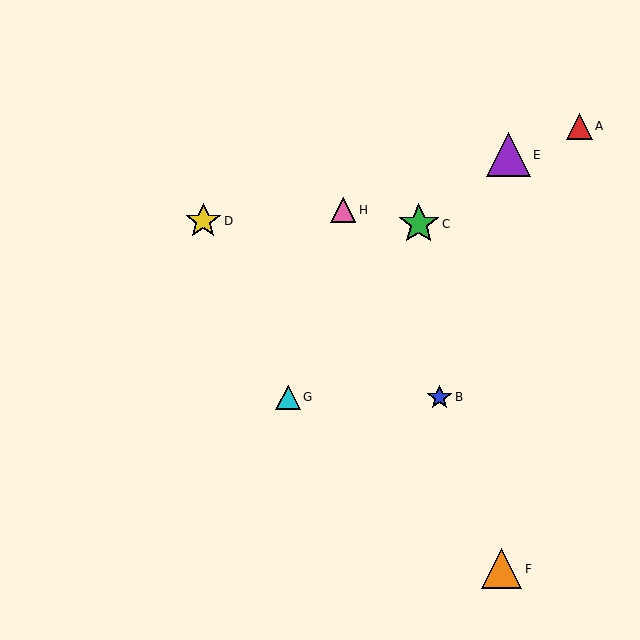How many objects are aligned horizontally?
2 objects (B, G) are aligned horizontally.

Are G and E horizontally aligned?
No, G is at y≈397 and E is at y≈155.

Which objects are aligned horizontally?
Objects B, G are aligned horizontally.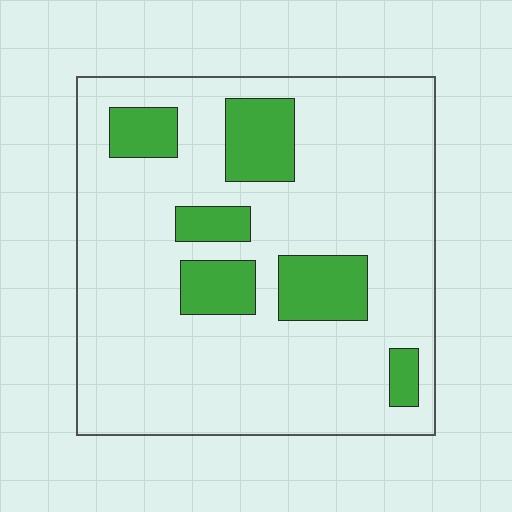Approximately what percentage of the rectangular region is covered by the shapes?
Approximately 20%.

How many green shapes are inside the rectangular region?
6.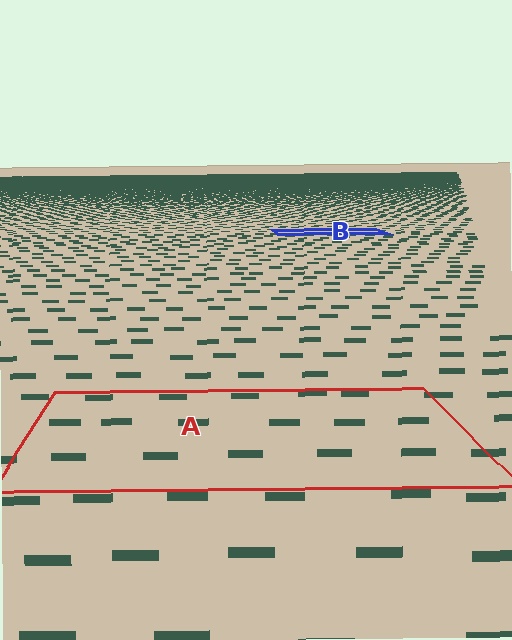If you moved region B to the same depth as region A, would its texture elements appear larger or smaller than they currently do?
They would appear larger. At a closer depth, the same texture elements are projected at a bigger on-screen size.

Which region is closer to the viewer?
Region A is closer. The texture elements there are larger and more spread out.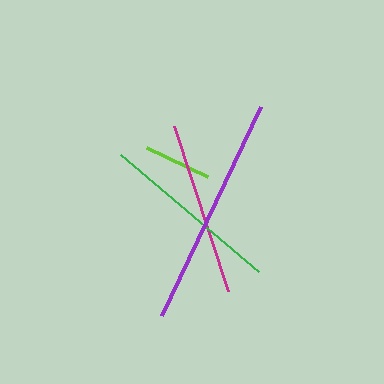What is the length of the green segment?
The green segment is approximately 181 pixels long.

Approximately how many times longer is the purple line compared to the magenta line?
The purple line is approximately 1.3 times the length of the magenta line.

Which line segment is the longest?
The purple line is the longest at approximately 231 pixels.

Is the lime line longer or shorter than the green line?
The green line is longer than the lime line.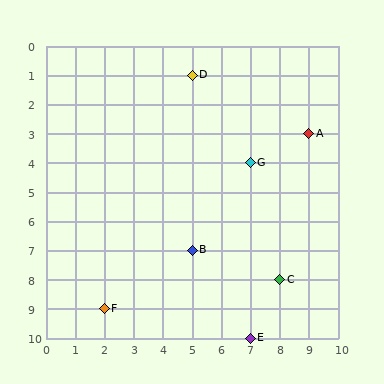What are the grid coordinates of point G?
Point G is at grid coordinates (7, 4).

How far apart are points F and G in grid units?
Points F and G are 5 columns and 5 rows apart (about 7.1 grid units diagonally).